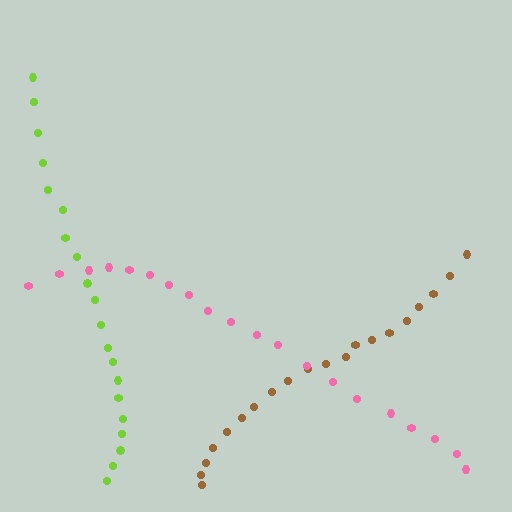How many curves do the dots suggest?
There are 3 distinct paths.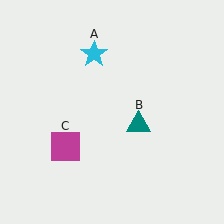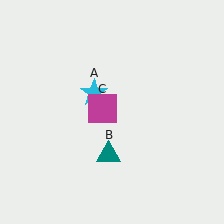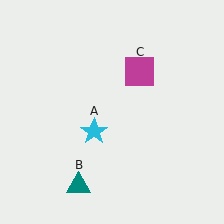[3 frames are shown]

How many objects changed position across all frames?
3 objects changed position: cyan star (object A), teal triangle (object B), magenta square (object C).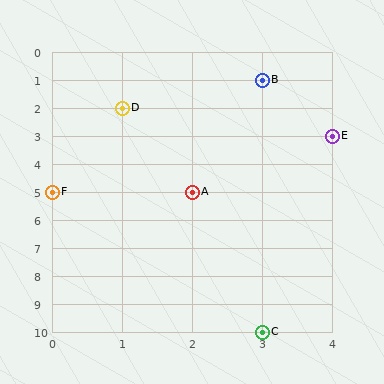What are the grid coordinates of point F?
Point F is at grid coordinates (0, 5).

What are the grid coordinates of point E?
Point E is at grid coordinates (4, 3).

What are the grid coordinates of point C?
Point C is at grid coordinates (3, 10).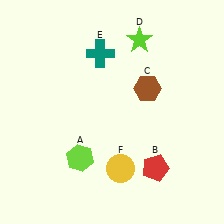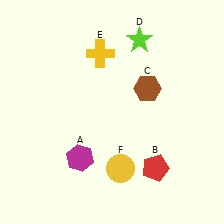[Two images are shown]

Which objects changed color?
A changed from lime to magenta. E changed from teal to yellow.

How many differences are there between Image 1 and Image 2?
There are 2 differences between the two images.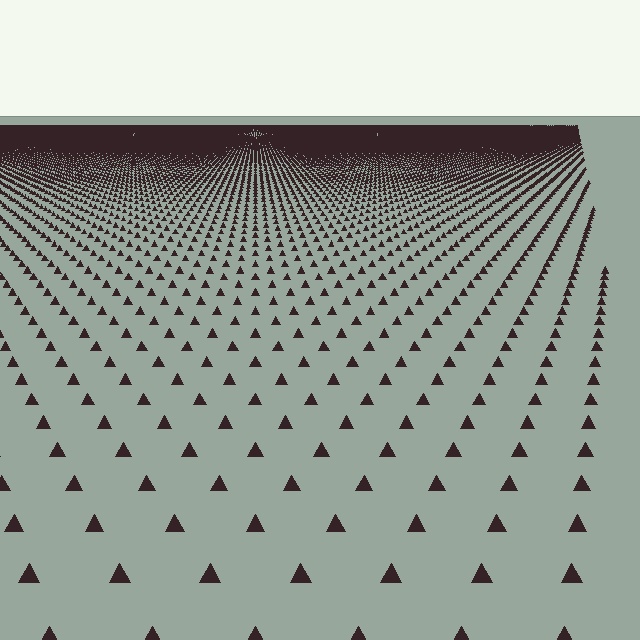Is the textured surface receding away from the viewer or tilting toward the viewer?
The surface is receding away from the viewer. Texture elements get smaller and denser toward the top.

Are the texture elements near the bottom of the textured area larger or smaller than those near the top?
Larger. Near the bottom, elements are closer to the viewer and appear at a bigger on-screen size.